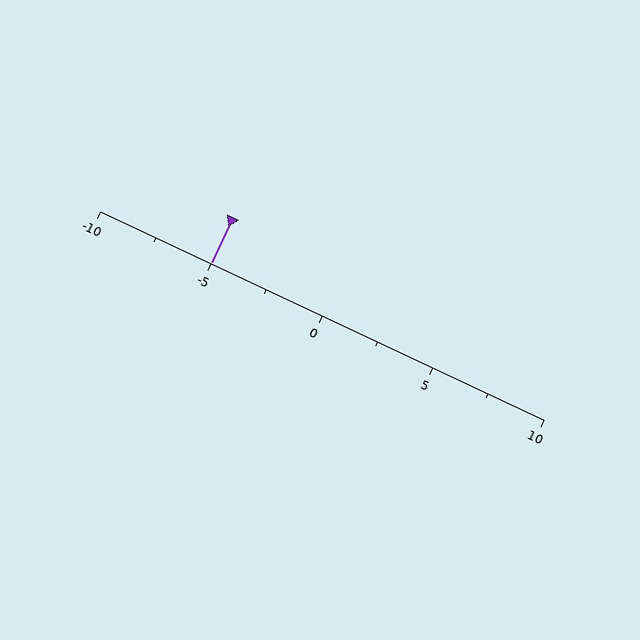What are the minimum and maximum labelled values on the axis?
The axis runs from -10 to 10.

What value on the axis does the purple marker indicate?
The marker indicates approximately -5.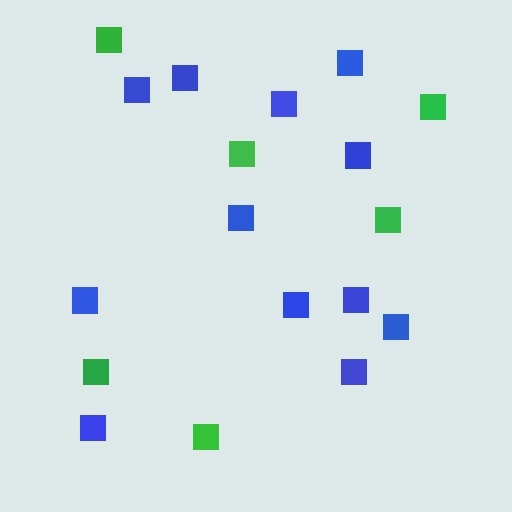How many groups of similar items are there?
There are 2 groups: one group of green squares (6) and one group of blue squares (12).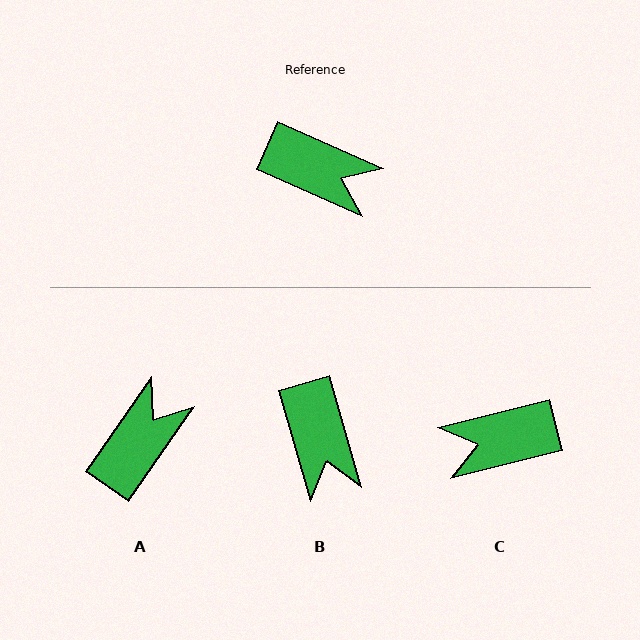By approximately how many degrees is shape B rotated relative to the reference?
Approximately 50 degrees clockwise.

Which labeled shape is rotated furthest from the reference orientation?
C, about 142 degrees away.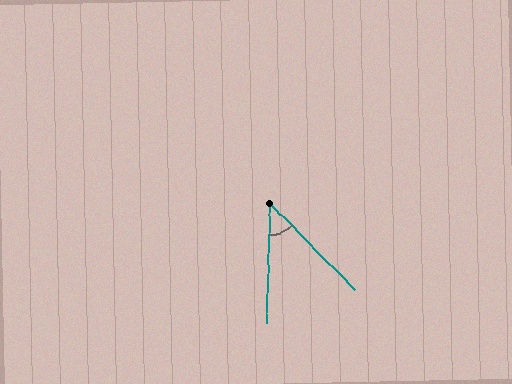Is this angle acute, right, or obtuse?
It is acute.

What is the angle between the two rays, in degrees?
Approximately 46 degrees.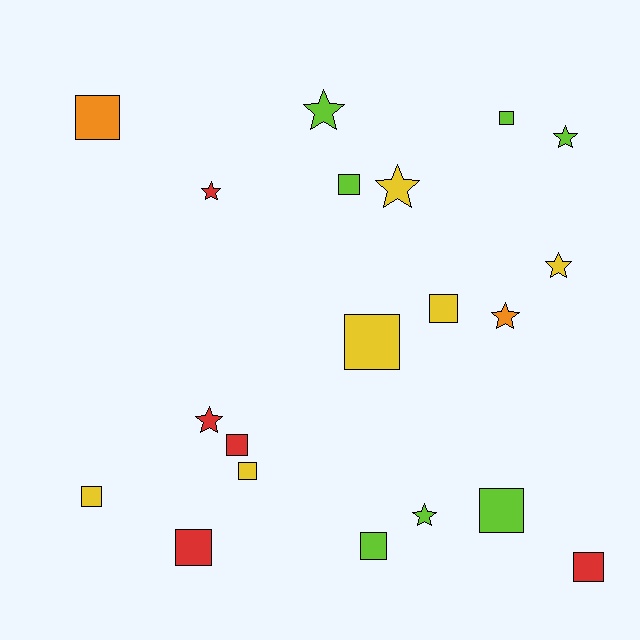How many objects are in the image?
There are 20 objects.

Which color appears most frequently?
Lime, with 7 objects.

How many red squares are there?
There are 3 red squares.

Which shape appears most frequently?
Square, with 12 objects.